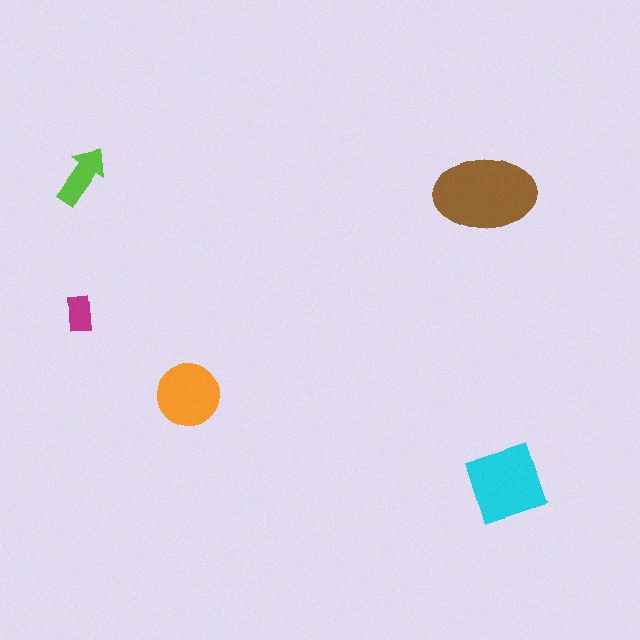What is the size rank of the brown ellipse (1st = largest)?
1st.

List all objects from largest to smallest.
The brown ellipse, the cyan square, the orange circle, the lime arrow, the magenta rectangle.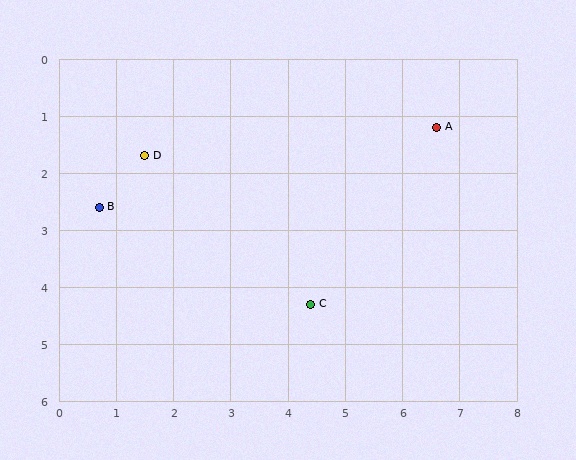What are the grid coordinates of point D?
Point D is at approximately (1.5, 1.7).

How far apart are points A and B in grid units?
Points A and B are about 6.1 grid units apart.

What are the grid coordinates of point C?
Point C is at approximately (4.4, 4.3).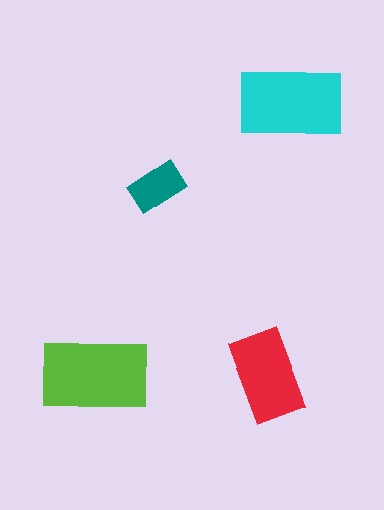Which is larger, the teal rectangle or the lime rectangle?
The lime one.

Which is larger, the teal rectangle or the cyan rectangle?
The cyan one.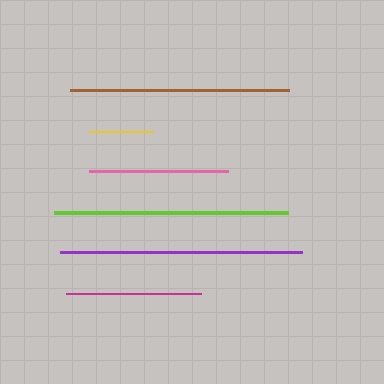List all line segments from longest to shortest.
From longest to shortest: purple, lime, brown, pink, magenta, yellow.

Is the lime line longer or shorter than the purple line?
The purple line is longer than the lime line.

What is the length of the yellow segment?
The yellow segment is approximately 64 pixels long.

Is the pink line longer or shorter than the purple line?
The purple line is longer than the pink line.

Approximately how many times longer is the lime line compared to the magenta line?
The lime line is approximately 1.7 times the length of the magenta line.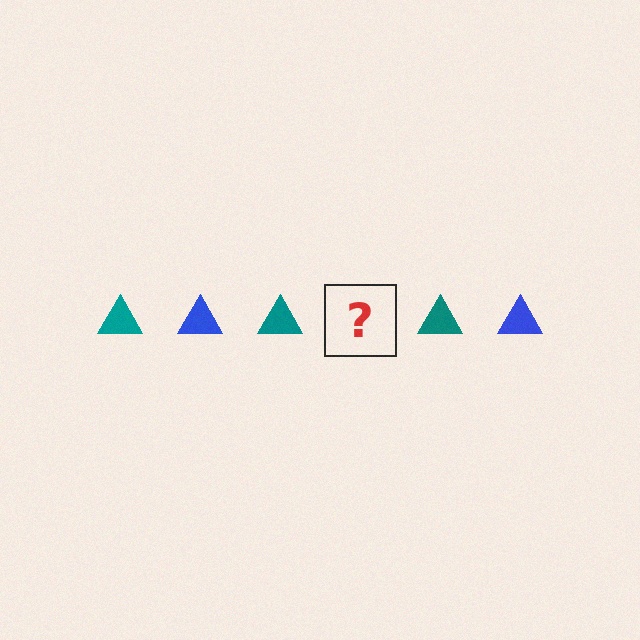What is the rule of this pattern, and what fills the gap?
The rule is that the pattern cycles through teal, blue triangles. The gap should be filled with a blue triangle.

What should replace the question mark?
The question mark should be replaced with a blue triangle.